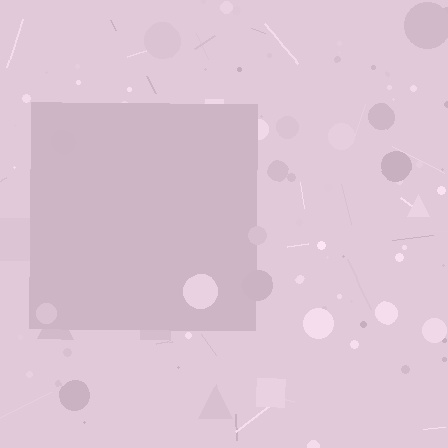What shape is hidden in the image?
A square is hidden in the image.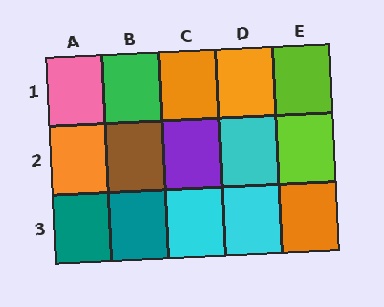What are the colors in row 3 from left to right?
Teal, teal, cyan, cyan, orange.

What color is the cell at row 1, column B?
Green.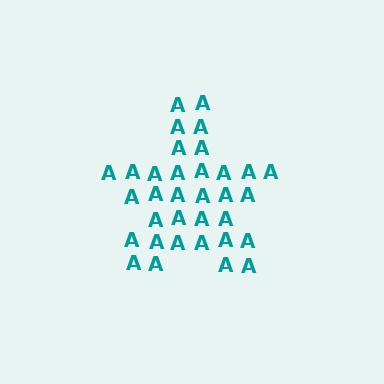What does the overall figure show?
The overall figure shows a star.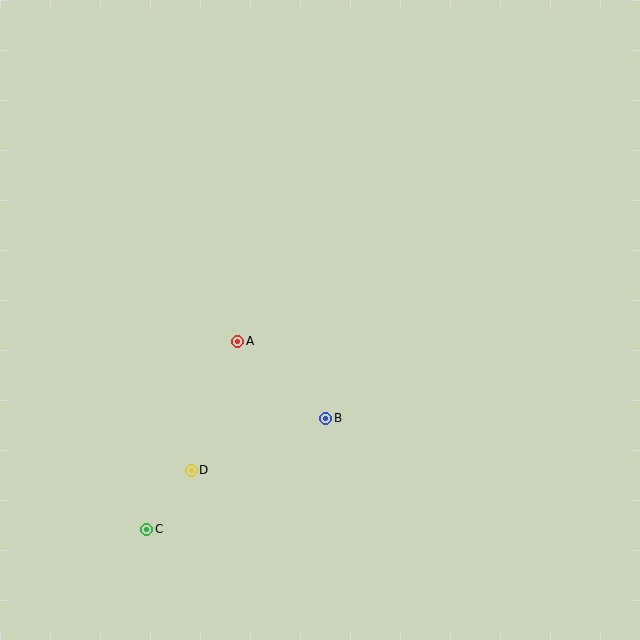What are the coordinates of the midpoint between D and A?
The midpoint between D and A is at (214, 406).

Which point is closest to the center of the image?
Point A at (238, 341) is closest to the center.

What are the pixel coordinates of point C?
Point C is at (146, 529).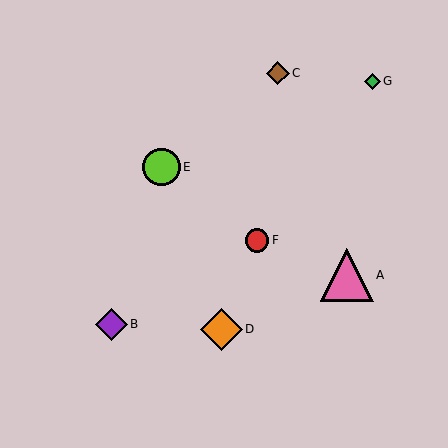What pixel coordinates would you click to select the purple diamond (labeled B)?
Click at (111, 324) to select the purple diamond B.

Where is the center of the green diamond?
The center of the green diamond is at (372, 81).